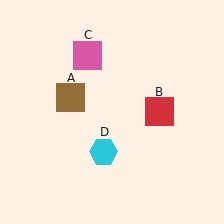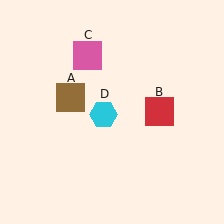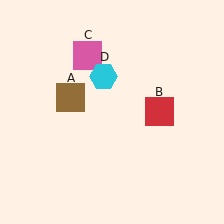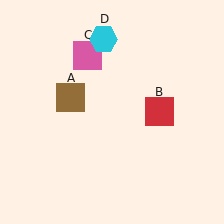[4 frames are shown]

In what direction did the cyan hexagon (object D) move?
The cyan hexagon (object D) moved up.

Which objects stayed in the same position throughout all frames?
Brown square (object A) and red square (object B) and pink square (object C) remained stationary.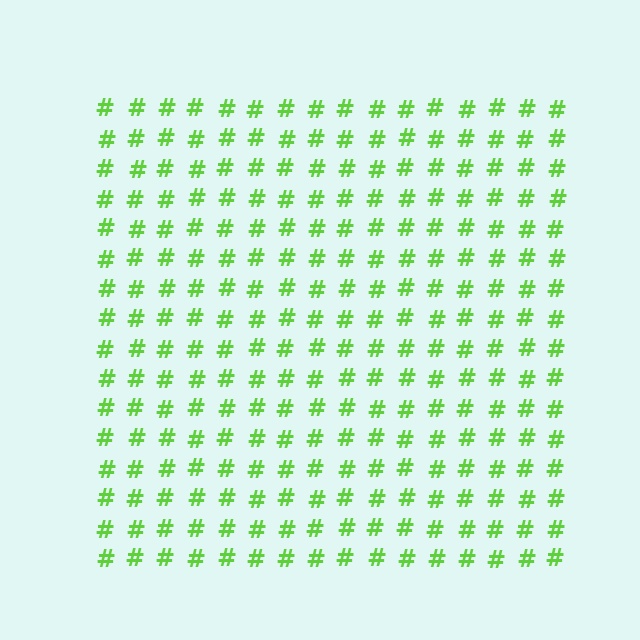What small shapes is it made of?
It is made of small hash symbols.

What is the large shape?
The large shape is a square.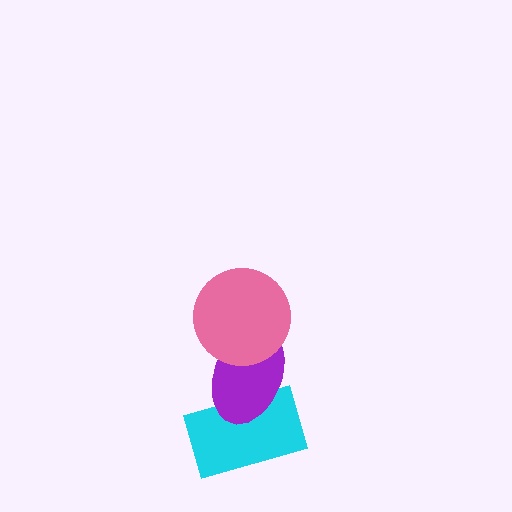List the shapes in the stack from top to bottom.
From top to bottom: the pink circle, the purple ellipse, the cyan rectangle.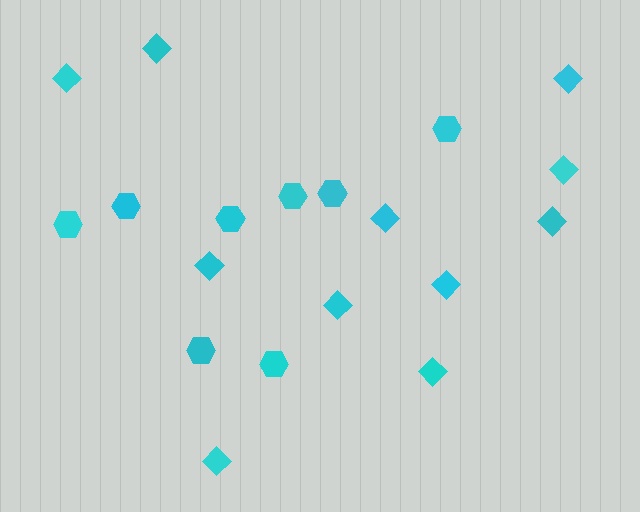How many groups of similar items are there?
There are 2 groups: one group of hexagons (8) and one group of diamonds (11).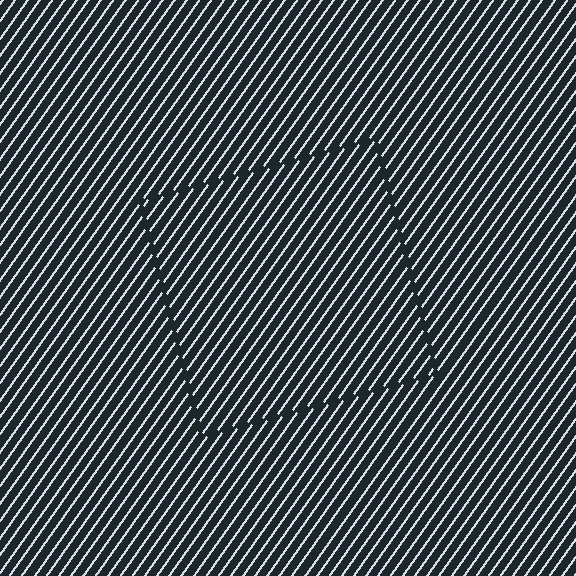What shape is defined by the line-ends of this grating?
An illusory square. The interior of the shape contains the same grating, shifted by half a period — the contour is defined by the phase discontinuity where line-ends from the inner and outer gratings abut.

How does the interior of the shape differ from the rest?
The interior of the shape contains the same grating, shifted by half a period — the contour is defined by the phase discontinuity where line-ends from the inner and outer gratings abut.